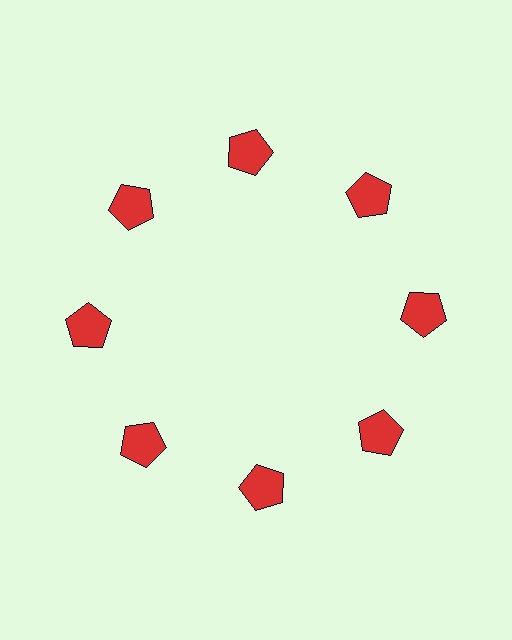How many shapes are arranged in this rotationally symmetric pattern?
There are 8 shapes, arranged in 8 groups of 1.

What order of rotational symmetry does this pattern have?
This pattern has 8-fold rotational symmetry.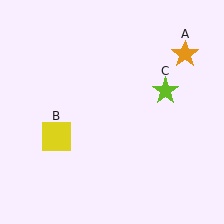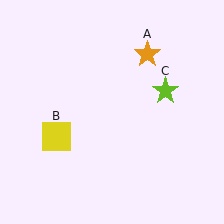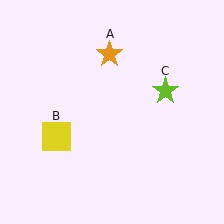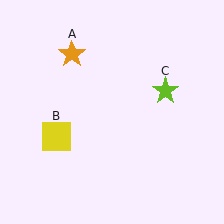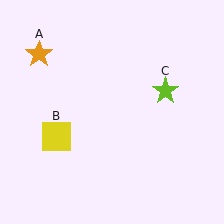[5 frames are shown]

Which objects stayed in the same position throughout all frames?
Yellow square (object B) and lime star (object C) remained stationary.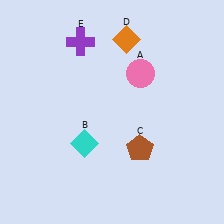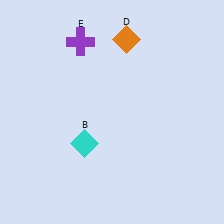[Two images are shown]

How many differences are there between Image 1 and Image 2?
There are 2 differences between the two images.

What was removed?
The brown pentagon (C), the pink circle (A) were removed in Image 2.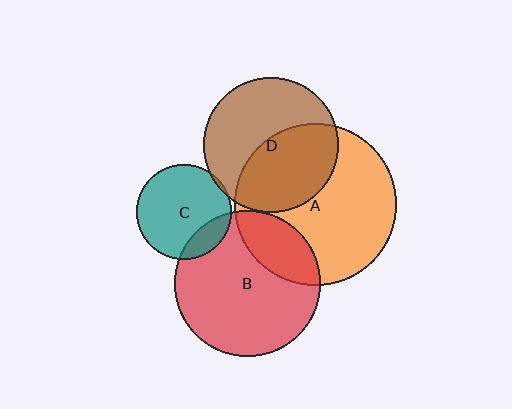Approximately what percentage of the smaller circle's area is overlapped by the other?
Approximately 5%.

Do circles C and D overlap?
Yes.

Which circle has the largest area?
Circle A (orange).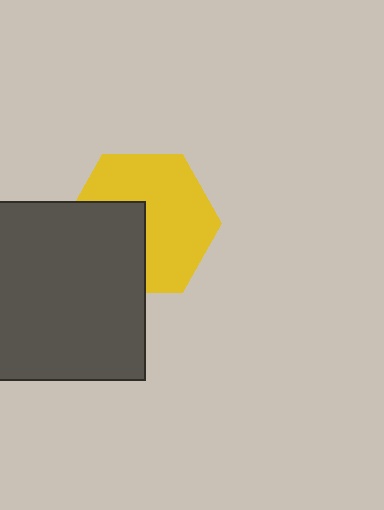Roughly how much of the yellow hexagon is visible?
About half of it is visible (roughly 64%).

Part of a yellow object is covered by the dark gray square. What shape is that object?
It is a hexagon.